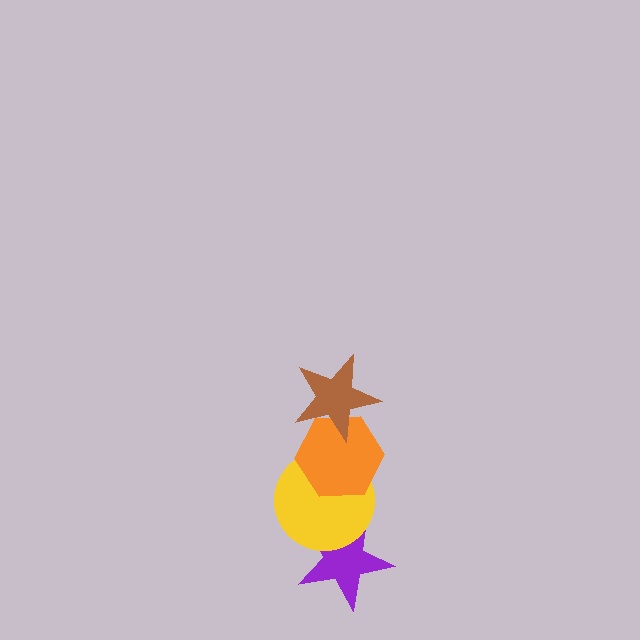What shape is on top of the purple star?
The yellow circle is on top of the purple star.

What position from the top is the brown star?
The brown star is 1st from the top.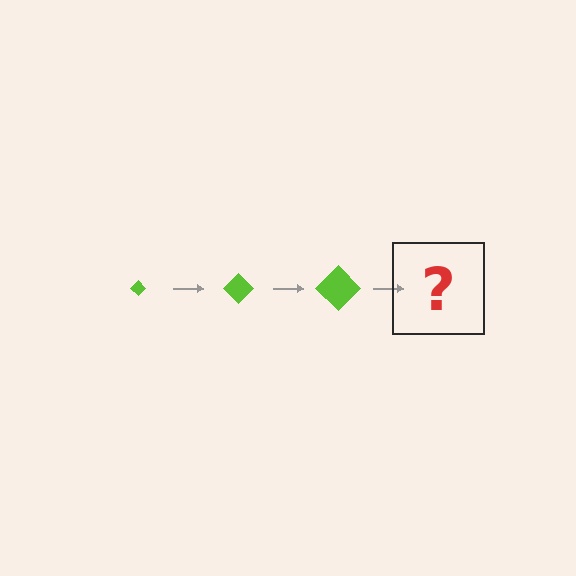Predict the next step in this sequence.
The next step is a lime diamond, larger than the previous one.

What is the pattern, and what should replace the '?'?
The pattern is that the diamond gets progressively larger each step. The '?' should be a lime diamond, larger than the previous one.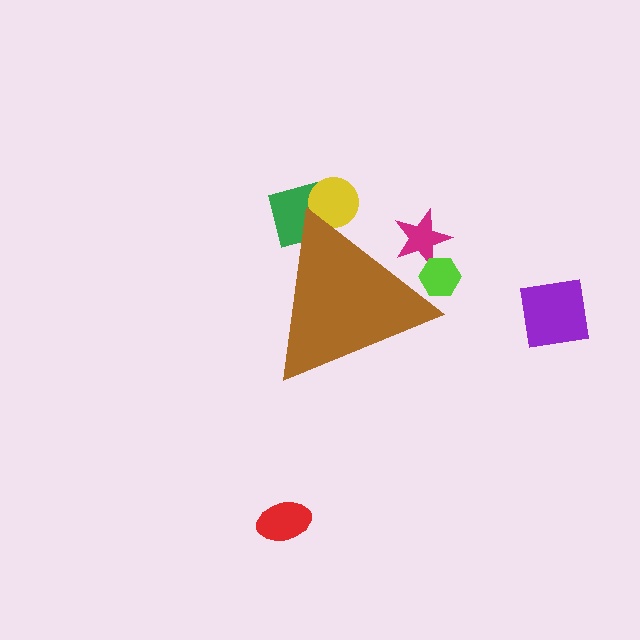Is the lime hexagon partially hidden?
Yes, the lime hexagon is partially hidden behind the brown triangle.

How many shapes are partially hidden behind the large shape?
4 shapes are partially hidden.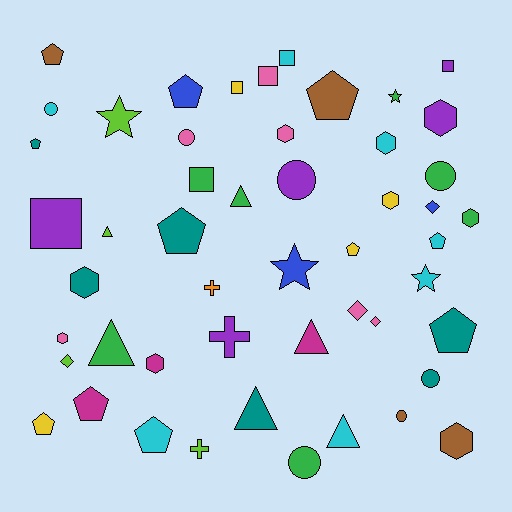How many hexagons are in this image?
There are 9 hexagons.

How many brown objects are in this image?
There are 4 brown objects.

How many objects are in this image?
There are 50 objects.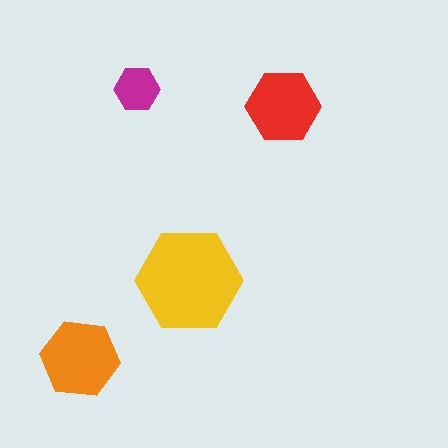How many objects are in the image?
There are 4 objects in the image.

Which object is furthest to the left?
The orange hexagon is leftmost.